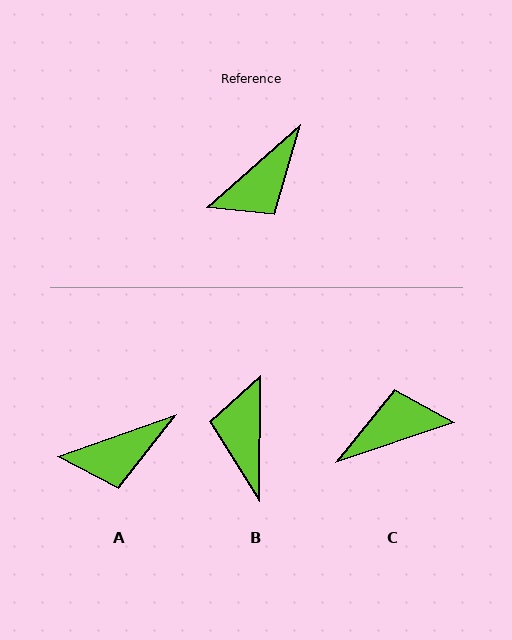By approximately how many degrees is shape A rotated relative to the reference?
Approximately 22 degrees clockwise.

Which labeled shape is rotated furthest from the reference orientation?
C, about 157 degrees away.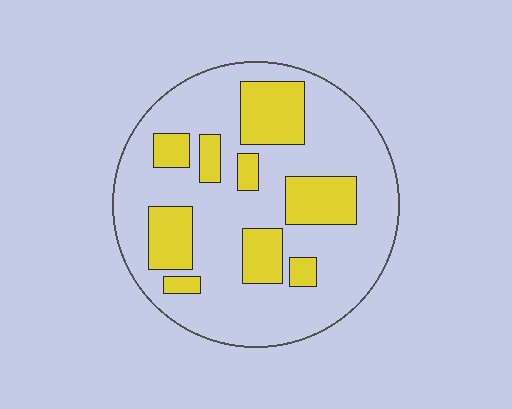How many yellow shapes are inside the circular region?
9.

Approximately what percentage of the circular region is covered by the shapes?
Approximately 25%.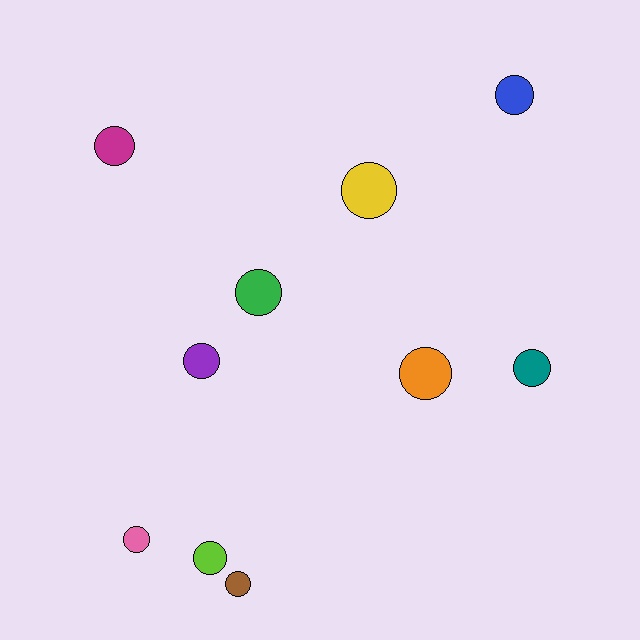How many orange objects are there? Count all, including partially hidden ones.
There is 1 orange object.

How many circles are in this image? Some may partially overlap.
There are 10 circles.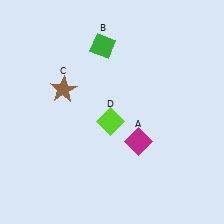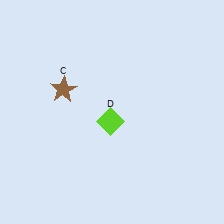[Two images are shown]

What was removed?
The magenta diamond (A), the green diamond (B) were removed in Image 2.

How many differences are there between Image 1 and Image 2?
There are 2 differences between the two images.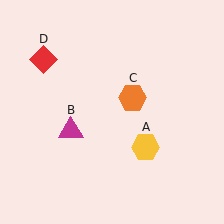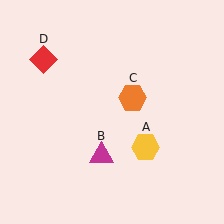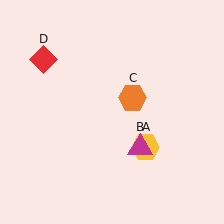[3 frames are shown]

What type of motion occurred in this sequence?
The magenta triangle (object B) rotated counterclockwise around the center of the scene.